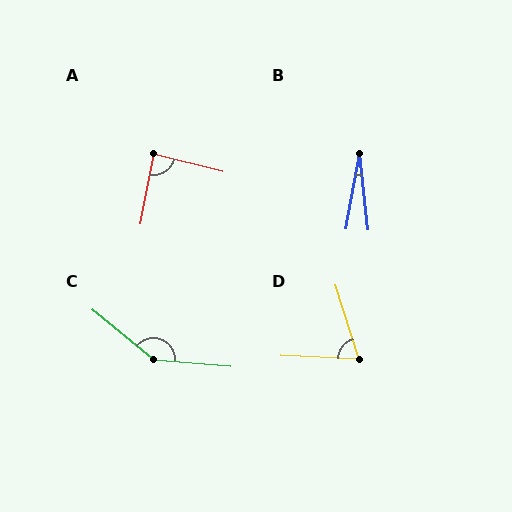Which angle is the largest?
C, at approximately 145 degrees.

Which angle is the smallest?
B, at approximately 16 degrees.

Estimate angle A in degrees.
Approximately 87 degrees.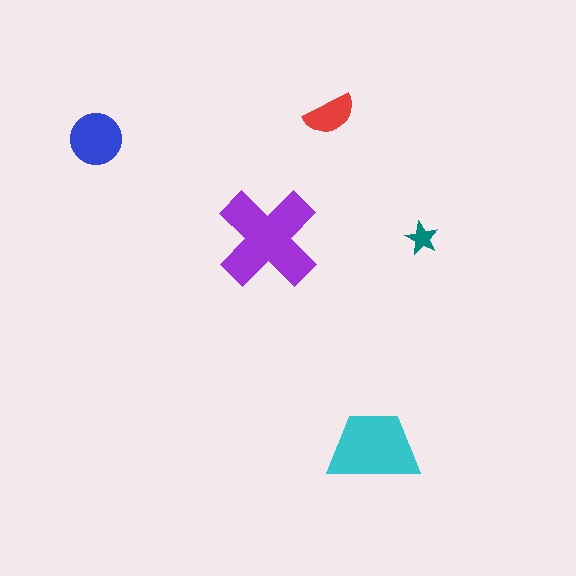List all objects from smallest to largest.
The teal star, the red semicircle, the blue circle, the cyan trapezoid, the purple cross.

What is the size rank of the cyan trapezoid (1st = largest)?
2nd.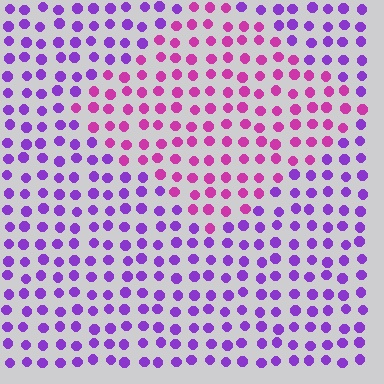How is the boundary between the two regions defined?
The boundary is defined purely by a slight shift in hue (about 41 degrees). Spacing, size, and orientation are identical on both sides.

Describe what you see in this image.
The image is filled with small purple elements in a uniform arrangement. A diamond-shaped region is visible where the elements are tinted to a slightly different hue, forming a subtle color boundary.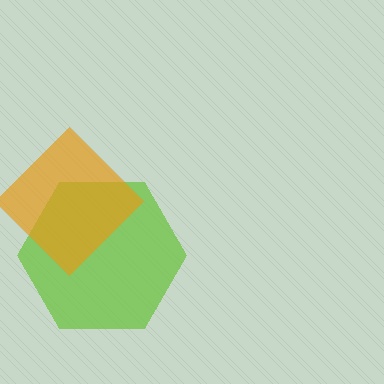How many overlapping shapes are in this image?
There are 2 overlapping shapes in the image.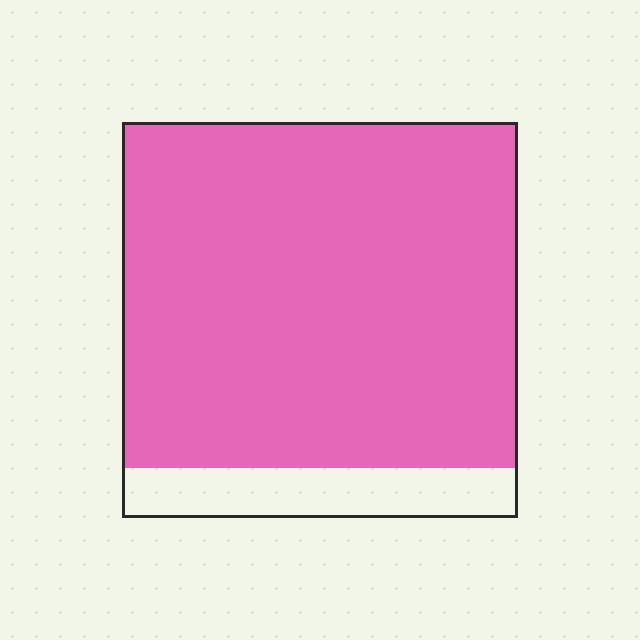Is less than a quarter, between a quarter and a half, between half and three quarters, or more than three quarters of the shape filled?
More than three quarters.